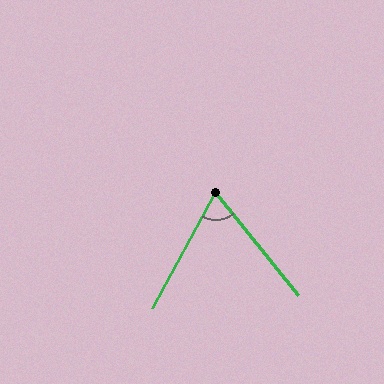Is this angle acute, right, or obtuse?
It is acute.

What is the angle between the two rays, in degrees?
Approximately 67 degrees.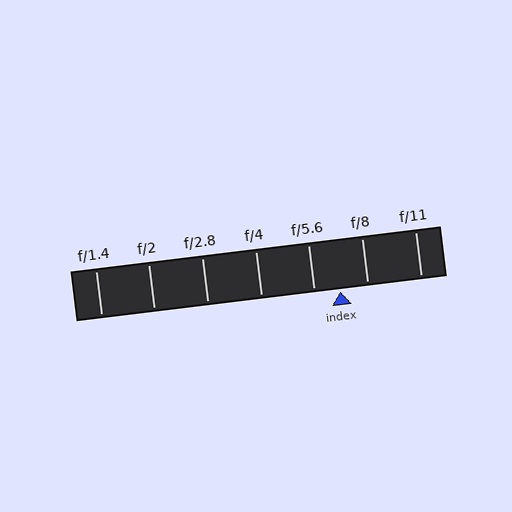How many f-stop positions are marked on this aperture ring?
There are 7 f-stop positions marked.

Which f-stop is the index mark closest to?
The index mark is closest to f/5.6.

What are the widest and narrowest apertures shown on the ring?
The widest aperture shown is f/1.4 and the narrowest is f/11.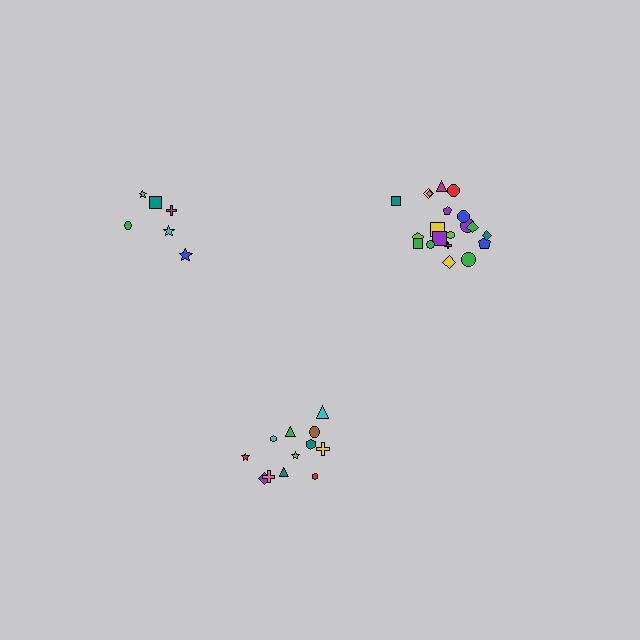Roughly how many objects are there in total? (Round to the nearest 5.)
Roughly 40 objects in total.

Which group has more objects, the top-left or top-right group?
The top-right group.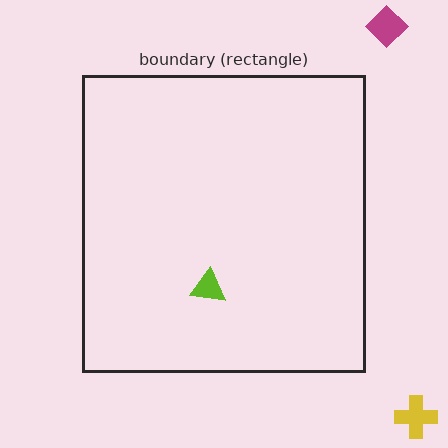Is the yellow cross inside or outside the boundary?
Outside.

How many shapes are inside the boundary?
1 inside, 2 outside.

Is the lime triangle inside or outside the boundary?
Inside.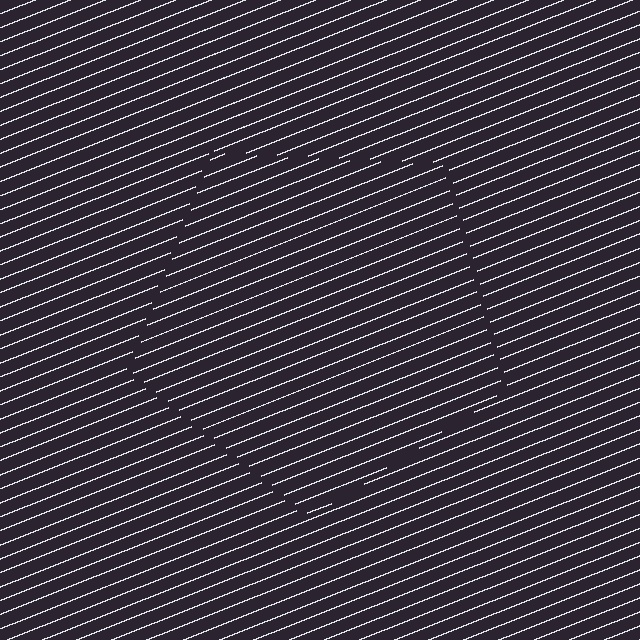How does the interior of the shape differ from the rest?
The interior of the shape contains the same grating, shifted by half a period — the contour is defined by the phase discontinuity where line-ends from the inner and outer gratings abut.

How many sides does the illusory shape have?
5 sides — the line-ends trace a pentagon.